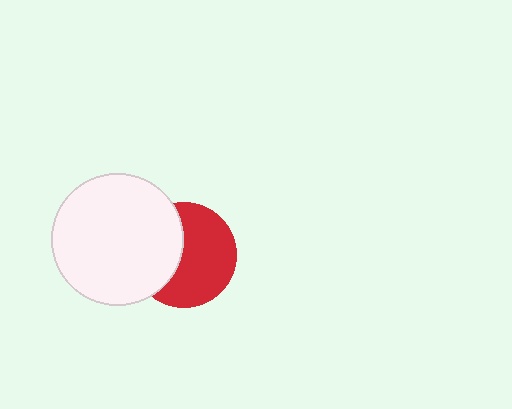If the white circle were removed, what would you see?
You would see the complete red circle.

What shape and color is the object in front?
The object in front is a white circle.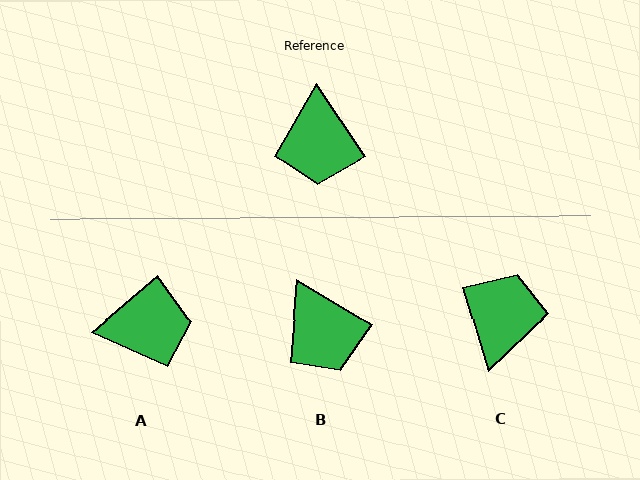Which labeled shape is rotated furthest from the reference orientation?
C, about 163 degrees away.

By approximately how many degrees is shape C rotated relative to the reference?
Approximately 163 degrees counter-clockwise.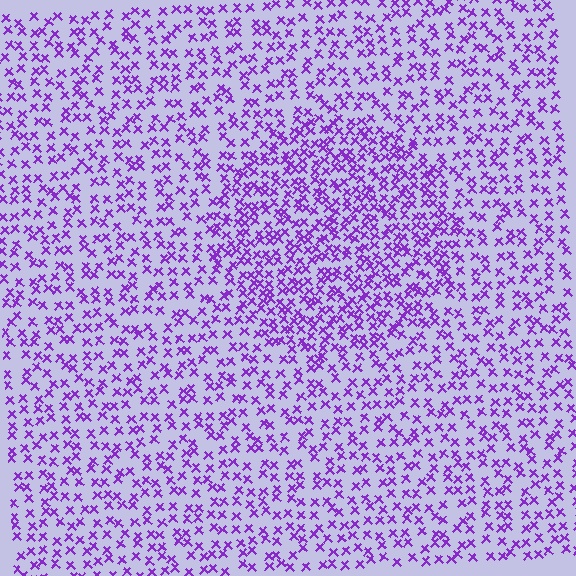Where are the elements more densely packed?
The elements are more densely packed inside the circle boundary.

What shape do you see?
I see a circle.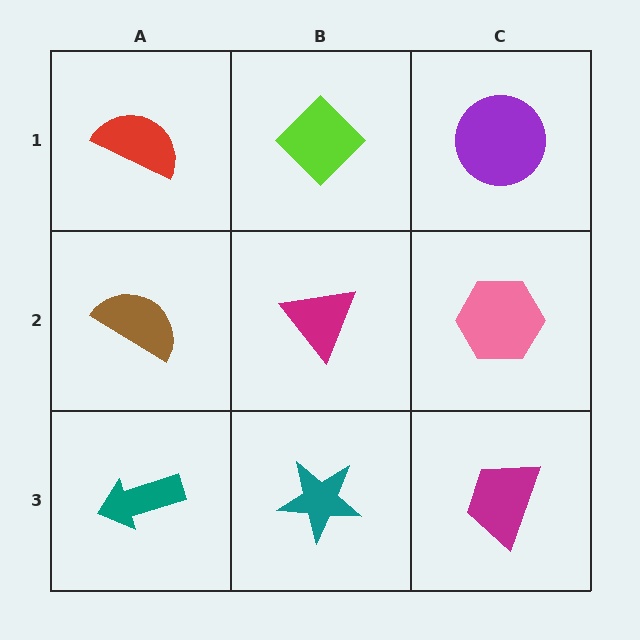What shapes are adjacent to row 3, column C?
A pink hexagon (row 2, column C), a teal star (row 3, column B).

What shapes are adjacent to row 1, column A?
A brown semicircle (row 2, column A), a lime diamond (row 1, column B).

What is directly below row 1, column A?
A brown semicircle.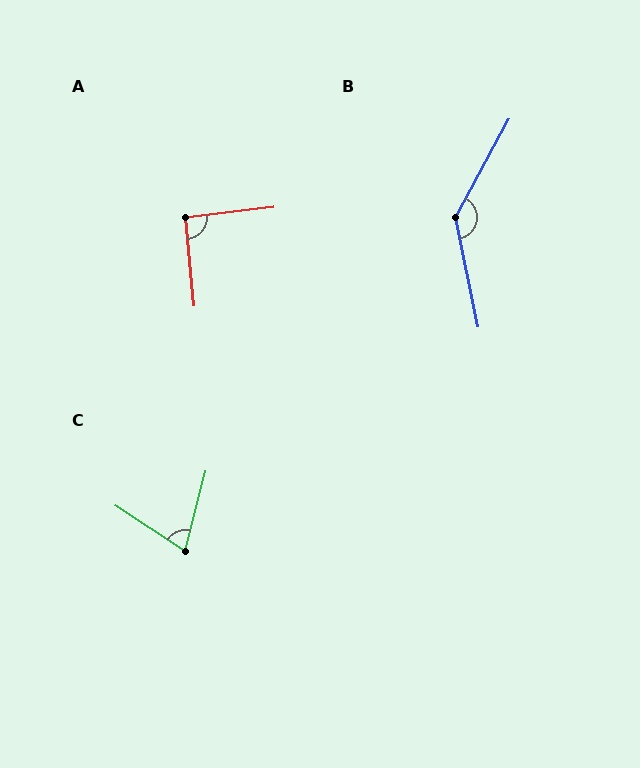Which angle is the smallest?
C, at approximately 71 degrees.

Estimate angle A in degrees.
Approximately 91 degrees.